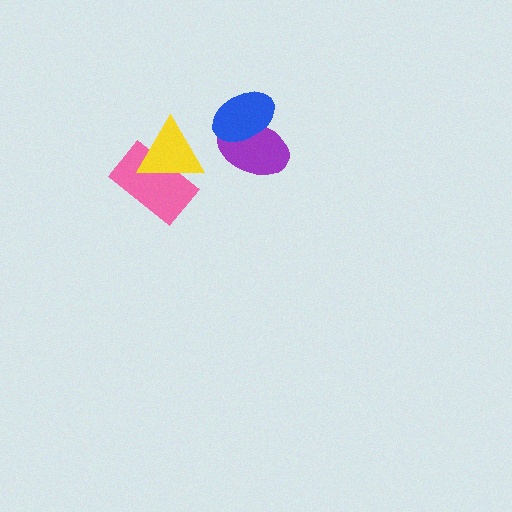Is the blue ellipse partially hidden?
No, no other shape covers it.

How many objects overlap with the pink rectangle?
1 object overlaps with the pink rectangle.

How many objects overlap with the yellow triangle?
1 object overlaps with the yellow triangle.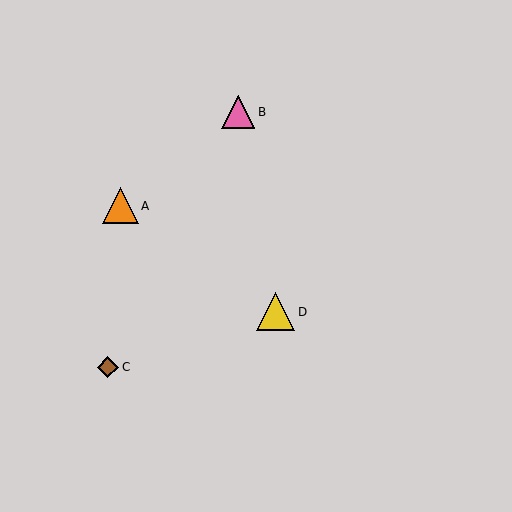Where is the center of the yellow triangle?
The center of the yellow triangle is at (275, 312).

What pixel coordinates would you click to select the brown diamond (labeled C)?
Click at (108, 367) to select the brown diamond C.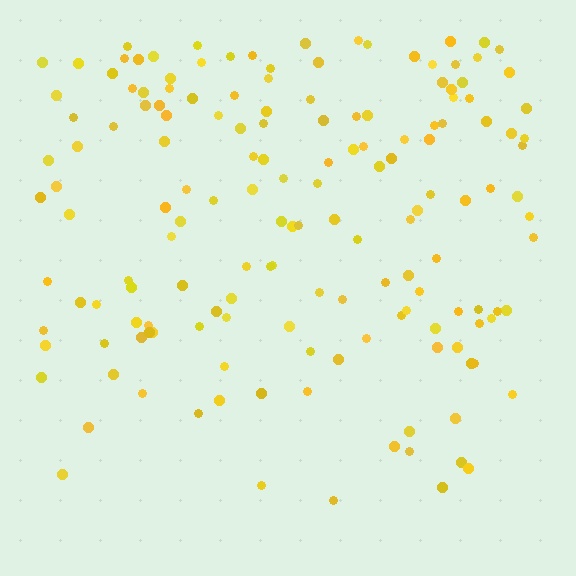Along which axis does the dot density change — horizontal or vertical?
Vertical.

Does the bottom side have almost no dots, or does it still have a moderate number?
Still a moderate number, just noticeably fewer than the top.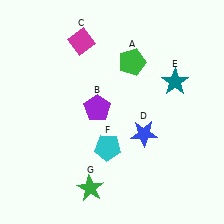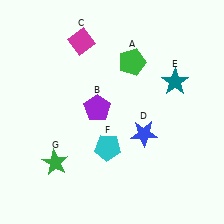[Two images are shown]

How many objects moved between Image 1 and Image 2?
1 object moved between the two images.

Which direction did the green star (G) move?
The green star (G) moved left.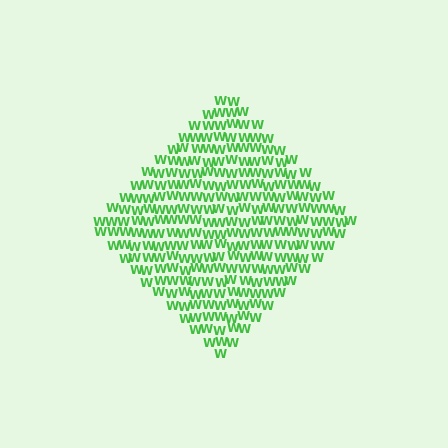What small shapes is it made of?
It is made of small letter W's.